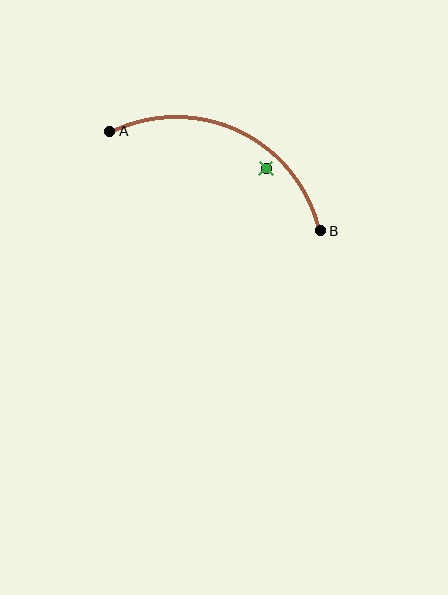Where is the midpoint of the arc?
The arc midpoint is the point on the curve farthest from the straight line joining A and B. It sits above that line.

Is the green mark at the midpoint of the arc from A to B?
No — the green mark does not lie on the arc at all. It sits slightly inside the curve.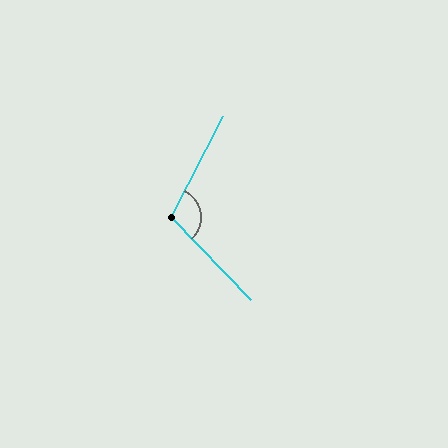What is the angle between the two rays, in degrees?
Approximately 109 degrees.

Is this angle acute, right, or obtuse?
It is obtuse.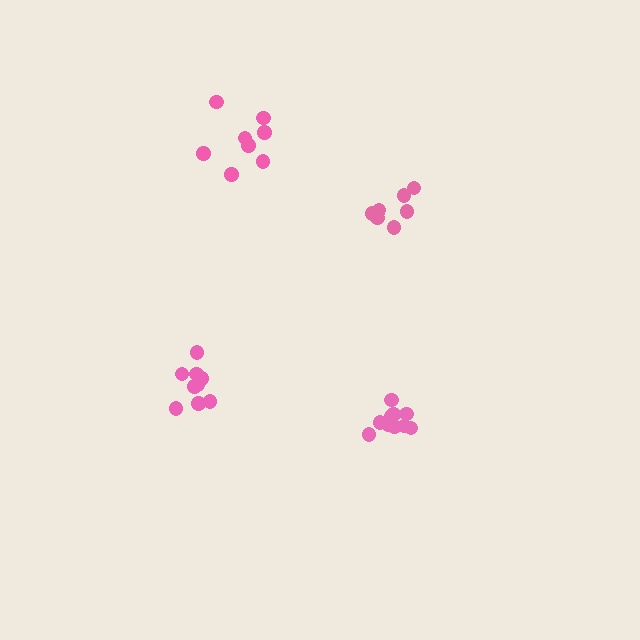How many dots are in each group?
Group 1: 8 dots, Group 2: 9 dots, Group 3: 10 dots, Group 4: 8 dots (35 total).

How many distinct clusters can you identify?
There are 4 distinct clusters.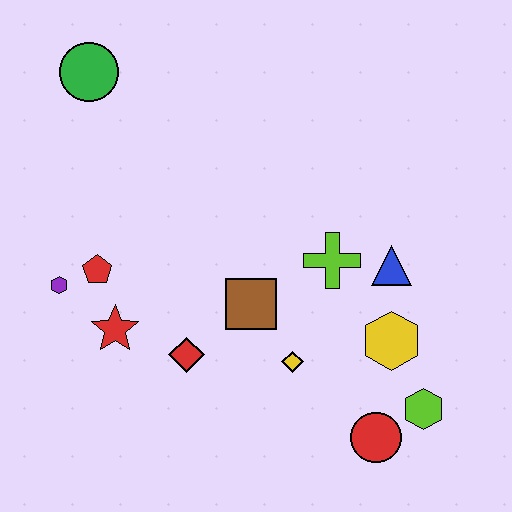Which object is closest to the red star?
The red pentagon is closest to the red star.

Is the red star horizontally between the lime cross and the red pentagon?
Yes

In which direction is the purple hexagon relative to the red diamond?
The purple hexagon is to the left of the red diamond.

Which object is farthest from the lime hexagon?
The green circle is farthest from the lime hexagon.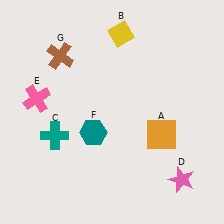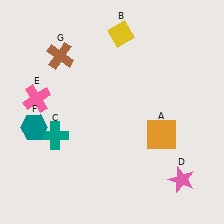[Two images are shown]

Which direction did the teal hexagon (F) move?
The teal hexagon (F) moved left.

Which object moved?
The teal hexagon (F) moved left.